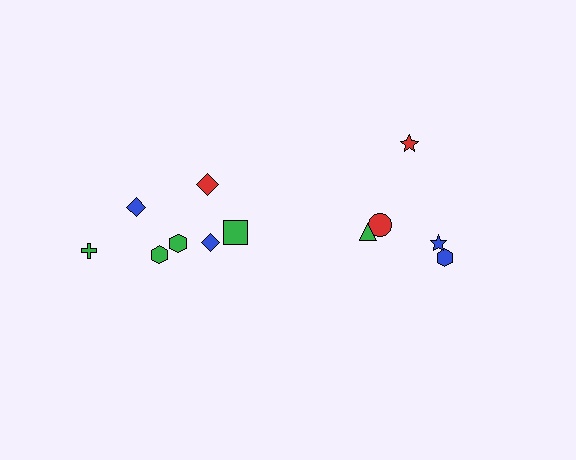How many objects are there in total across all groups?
There are 12 objects.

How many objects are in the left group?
There are 7 objects.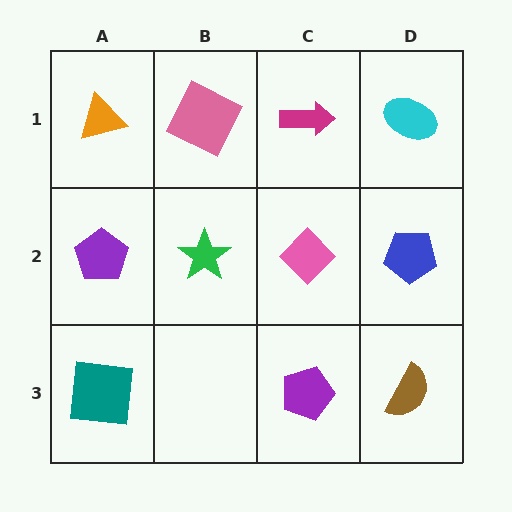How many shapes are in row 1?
4 shapes.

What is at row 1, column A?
An orange triangle.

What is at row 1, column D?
A cyan ellipse.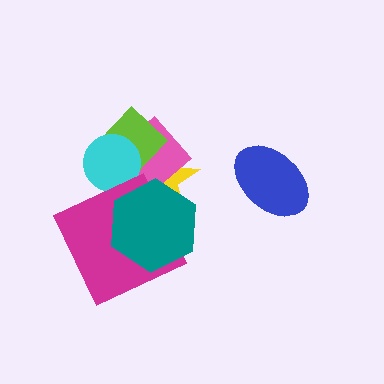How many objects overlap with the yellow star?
5 objects overlap with the yellow star.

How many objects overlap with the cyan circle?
3 objects overlap with the cyan circle.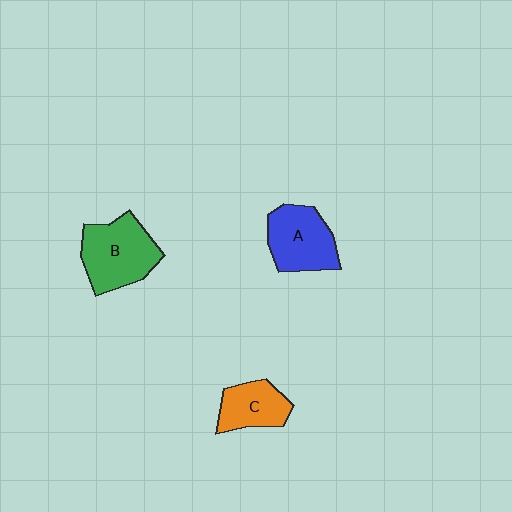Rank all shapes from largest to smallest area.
From largest to smallest: B (green), A (blue), C (orange).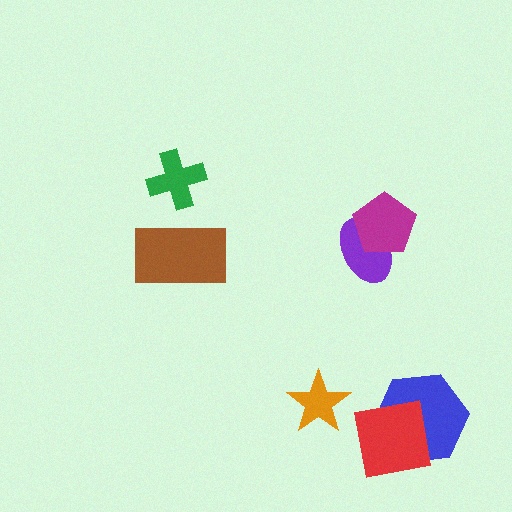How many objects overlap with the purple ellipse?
1 object overlaps with the purple ellipse.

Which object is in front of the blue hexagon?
The red square is in front of the blue hexagon.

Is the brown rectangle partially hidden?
No, no other shape covers it.